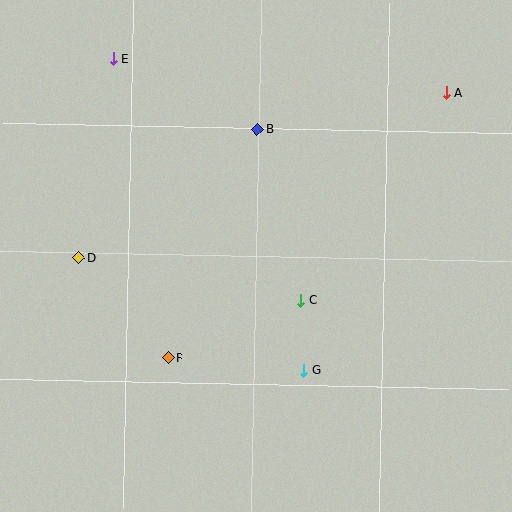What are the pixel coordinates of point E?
Point E is at (113, 59).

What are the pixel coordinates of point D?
Point D is at (79, 258).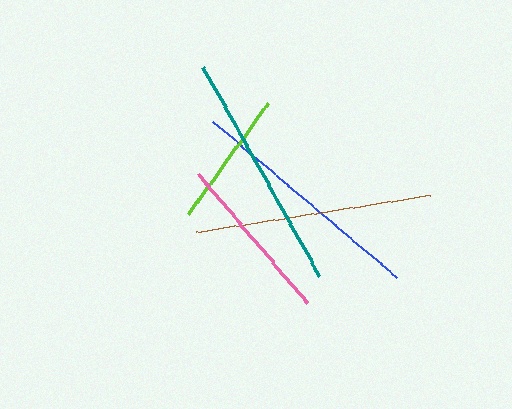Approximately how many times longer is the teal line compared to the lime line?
The teal line is approximately 1.7 times the length of the lime line.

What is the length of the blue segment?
The blue segment is approximately 241 pixels long.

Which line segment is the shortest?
The lime line is the shortest at approximately 136 pixels.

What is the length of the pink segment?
The pink segment is approximately 170 pixels long.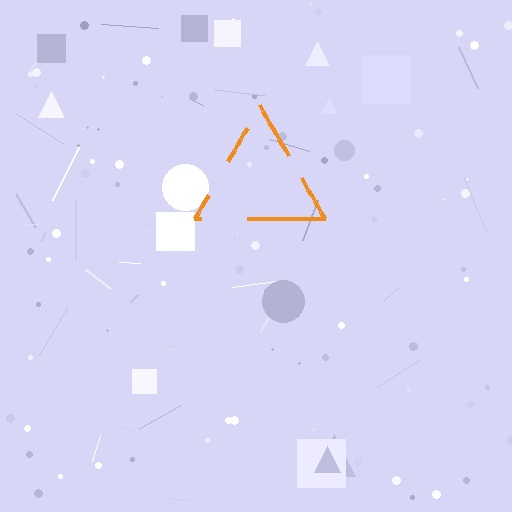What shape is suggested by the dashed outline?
The dashed outline suggests a triangle.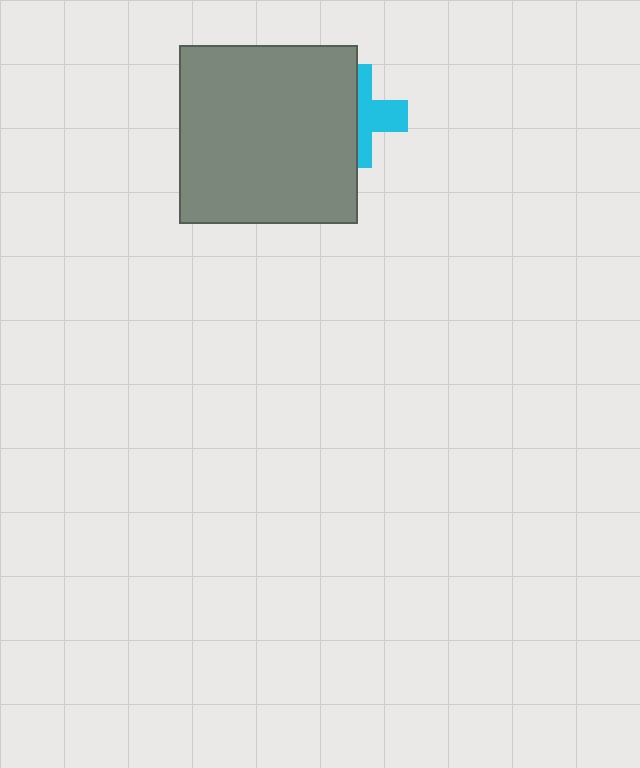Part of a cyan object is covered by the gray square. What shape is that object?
It is a cross.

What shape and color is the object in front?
The object in front is a gray square.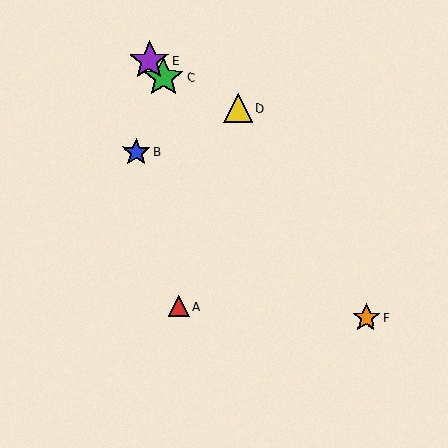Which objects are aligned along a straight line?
Objects C, E, F are aligned along a straight line.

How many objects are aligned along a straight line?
3 objects (C, E, F) are aligned along a straight line.